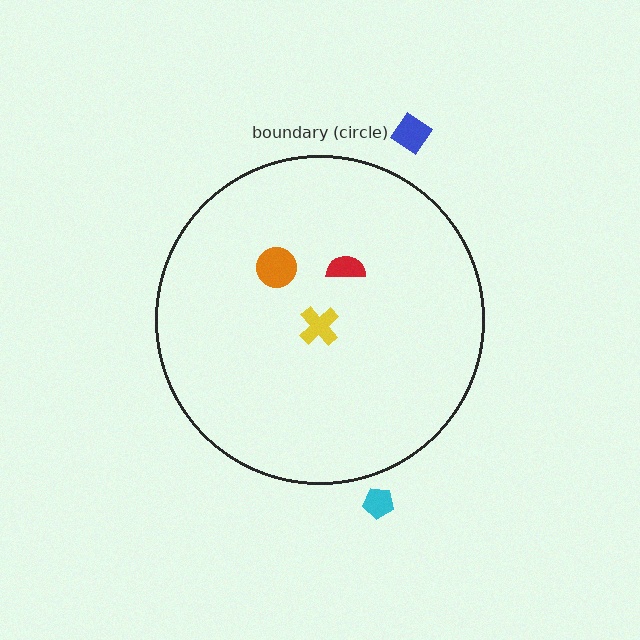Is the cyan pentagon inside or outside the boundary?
Outside.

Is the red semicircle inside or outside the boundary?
Inside.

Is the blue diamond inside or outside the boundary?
Outside.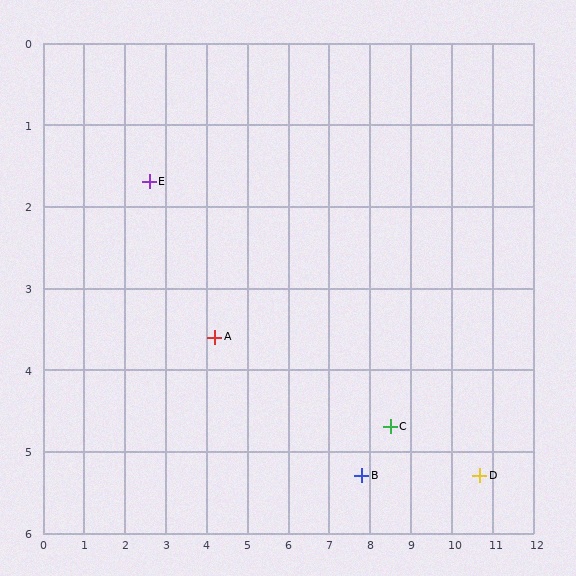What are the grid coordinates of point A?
Point A is at approximately (4.2, 3.6).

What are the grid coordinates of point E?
Point E is at approximately (2.6, 1.7).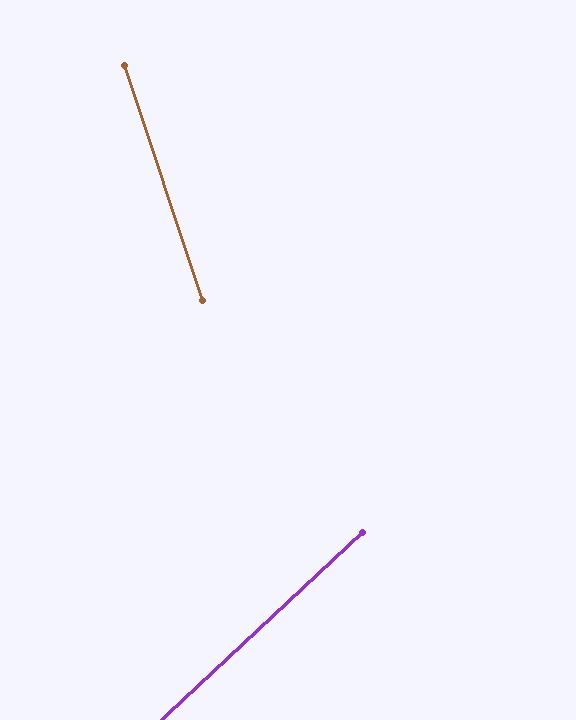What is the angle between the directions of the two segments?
Approximately 65 degrees.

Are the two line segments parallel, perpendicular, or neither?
Neither parallel nor perpendicular — they differ by about 65°.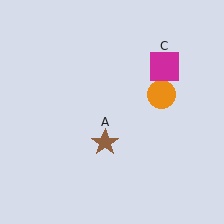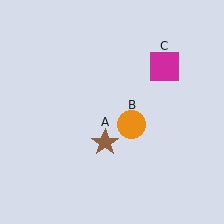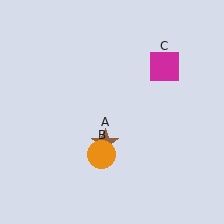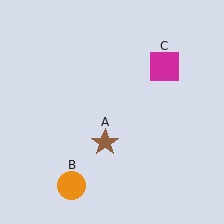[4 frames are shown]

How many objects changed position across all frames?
1 object changed position: orange circle (object B).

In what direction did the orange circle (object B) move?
The orange circle (object B) moved down and to the left.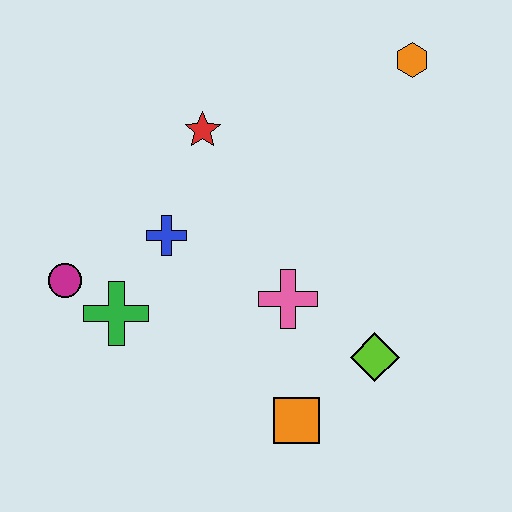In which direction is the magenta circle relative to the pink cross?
The magenta circle is to the left of the pink cross.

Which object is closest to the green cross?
The magenta circle is closest to the green cross.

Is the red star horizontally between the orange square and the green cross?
Yes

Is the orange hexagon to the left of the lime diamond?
No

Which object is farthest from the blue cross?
The orange hexagon is farthest from the blue cross.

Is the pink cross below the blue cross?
Yes